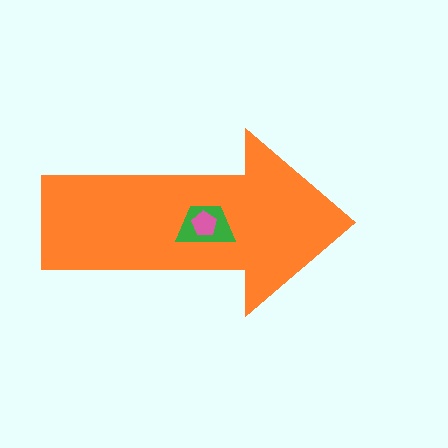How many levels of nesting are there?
3.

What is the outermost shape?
The orange arrow.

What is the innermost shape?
The pink pentagon.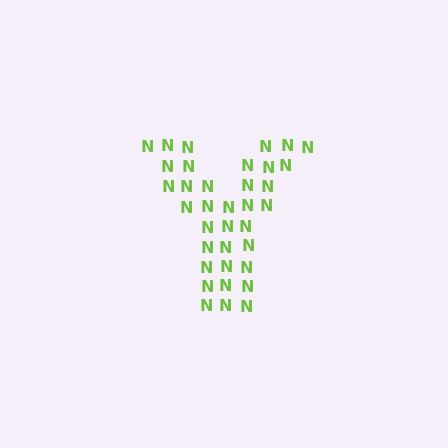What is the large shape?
The large shape is the letter Y.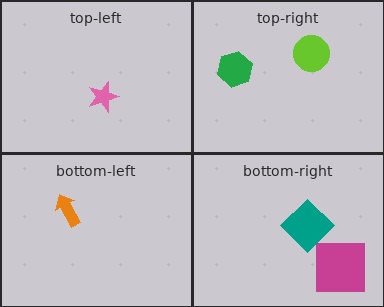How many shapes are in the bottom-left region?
1.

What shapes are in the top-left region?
The pink star.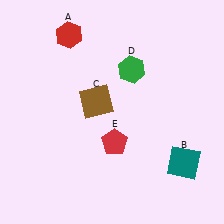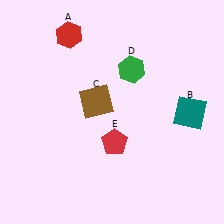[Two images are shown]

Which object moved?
The teal square (B) moved up.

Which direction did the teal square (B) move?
The teal square (B) moved up.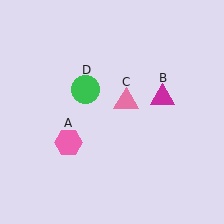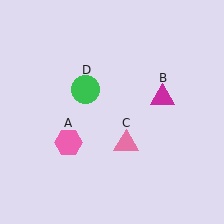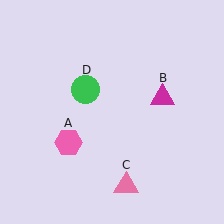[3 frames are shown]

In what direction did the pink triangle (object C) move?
The pink triangle (object C) moved down.